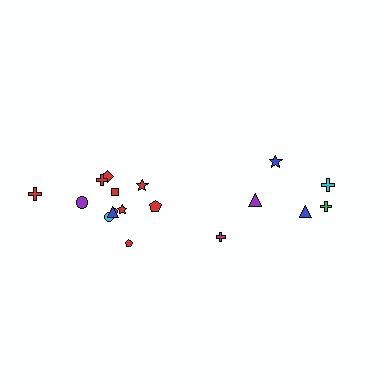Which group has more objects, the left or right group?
The left group.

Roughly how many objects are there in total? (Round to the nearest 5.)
Roughly 20 objects in total.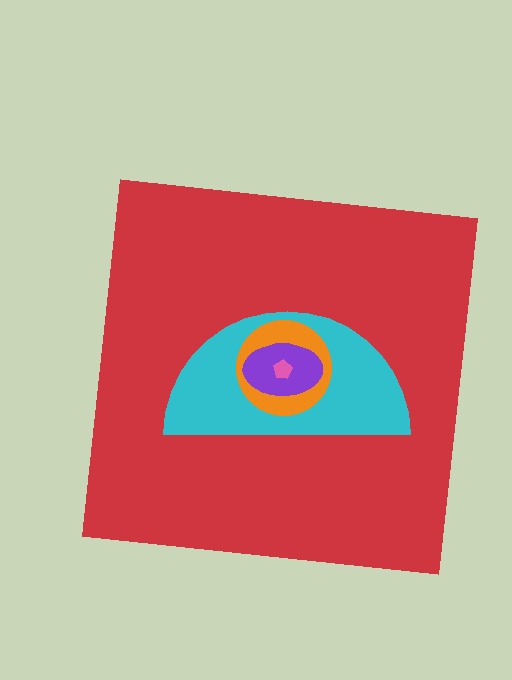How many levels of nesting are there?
5.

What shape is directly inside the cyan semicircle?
The orange circle.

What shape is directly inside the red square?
The cyan semicircle.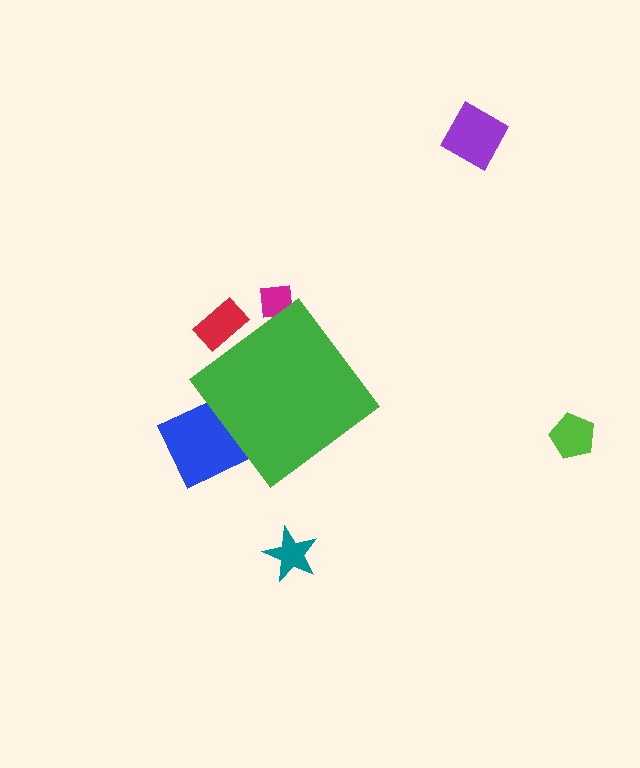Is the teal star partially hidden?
No, the teal star is fully visible.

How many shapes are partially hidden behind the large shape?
3 shapes are partially hidden.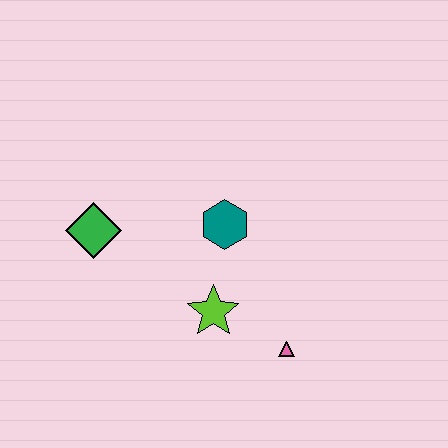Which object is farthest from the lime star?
The green diamond is farthest from the lime star.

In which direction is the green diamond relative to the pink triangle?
The green diamond is to the left of the pink triangle.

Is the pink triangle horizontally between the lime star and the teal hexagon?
No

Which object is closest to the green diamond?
The teal hexagon is closest to the green diamond.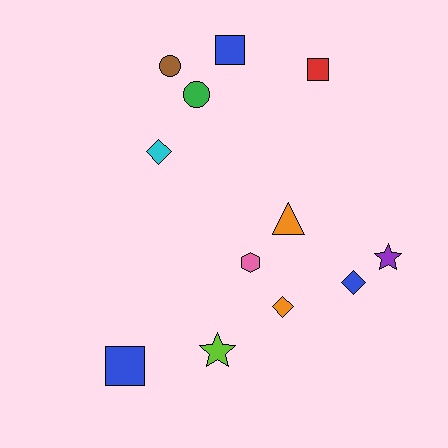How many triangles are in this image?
There is 1 triangle.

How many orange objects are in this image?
There are 2 orange objects.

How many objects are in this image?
There are 12 objects.